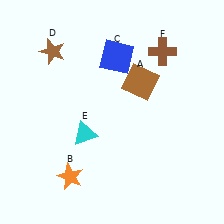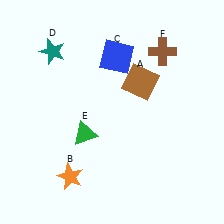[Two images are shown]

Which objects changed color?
D changed from brown to teal. E changed from cyan to green.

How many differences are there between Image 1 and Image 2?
There are 2 differences between the two images.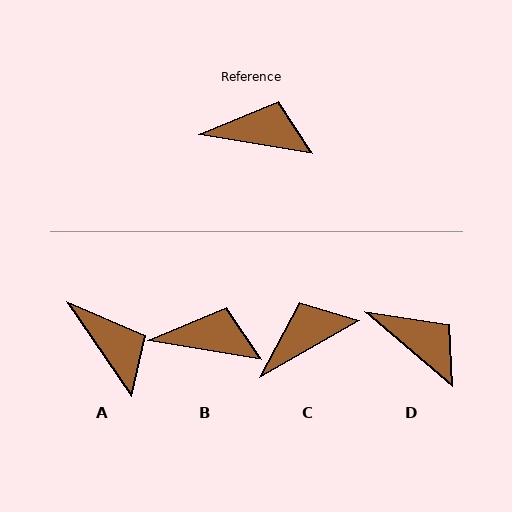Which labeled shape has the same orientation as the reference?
B.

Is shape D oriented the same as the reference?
No, it is off by about 31 degrees.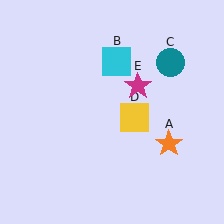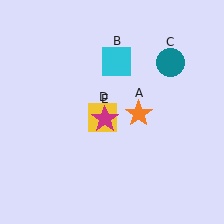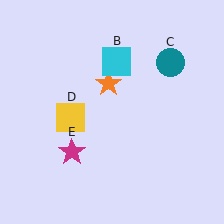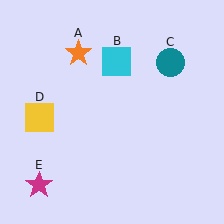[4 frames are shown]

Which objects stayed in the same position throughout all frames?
Cyan square (object B) and teal circle (object C) remained stationary.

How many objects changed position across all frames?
3 objects changed position: orange star (object A), yellow square (object D), magenta star (object E).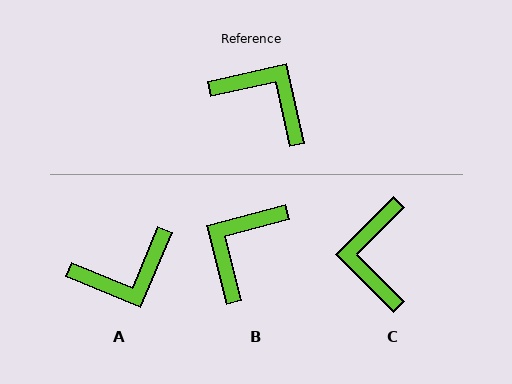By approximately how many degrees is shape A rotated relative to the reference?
Approximately 126 degrees clockwise.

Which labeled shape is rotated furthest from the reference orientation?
A, about 126 degrees away.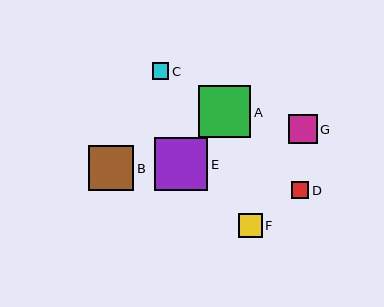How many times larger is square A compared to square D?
Square A is approximately 3.0 times the size of square D.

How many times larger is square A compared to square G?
Square A is approximately 1.8 times the size of square G.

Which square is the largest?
Square E is the largest with a size of approximately 53 pixels.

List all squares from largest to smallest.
From largest to smallest: E, A, B, G, F, D, C.